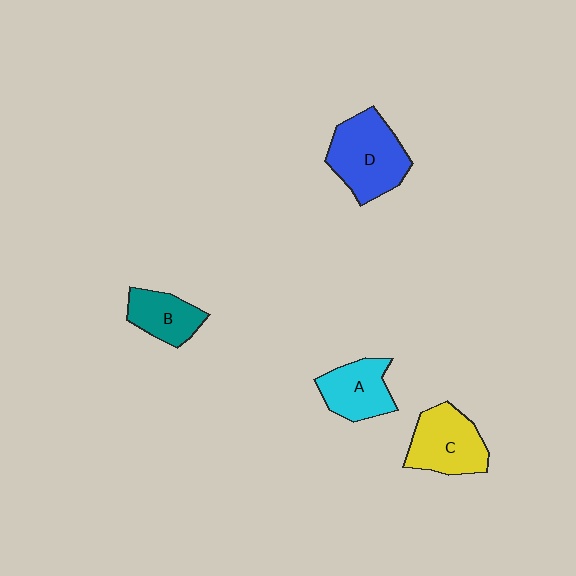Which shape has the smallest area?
Shape B (teal).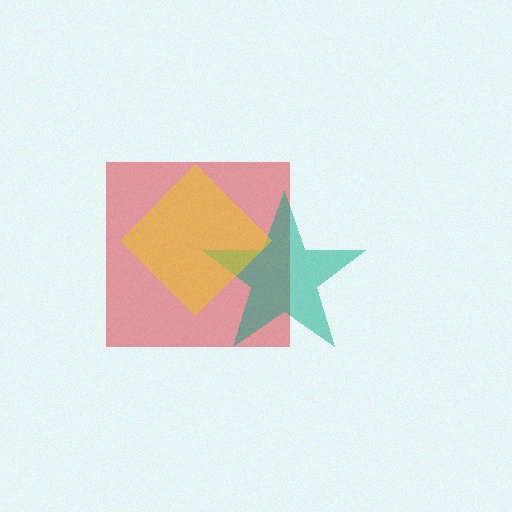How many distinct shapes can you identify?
There are 3 distinct shapes: a red square, a teal star, a yellow diamond.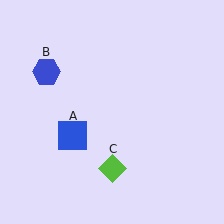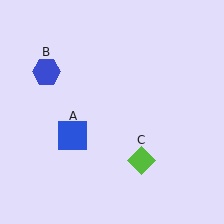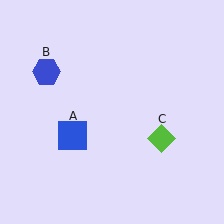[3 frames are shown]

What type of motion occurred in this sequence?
The lime diamond (object C) rotated counterclockwise around the center of the scene.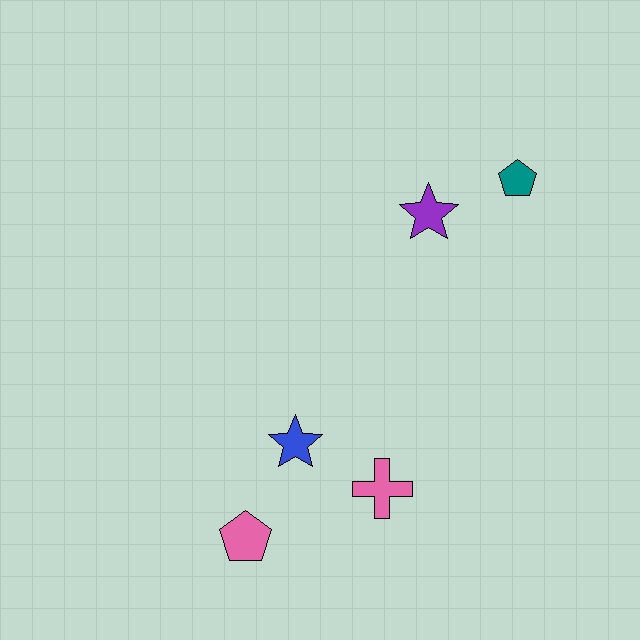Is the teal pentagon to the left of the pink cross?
No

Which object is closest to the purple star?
The teal pentagon is closest to the purple star.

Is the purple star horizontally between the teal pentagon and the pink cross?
Yes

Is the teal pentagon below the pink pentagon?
No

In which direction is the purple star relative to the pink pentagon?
The purple star is above the pink pentagon.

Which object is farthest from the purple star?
The pink pentagon is farthest from the purple star.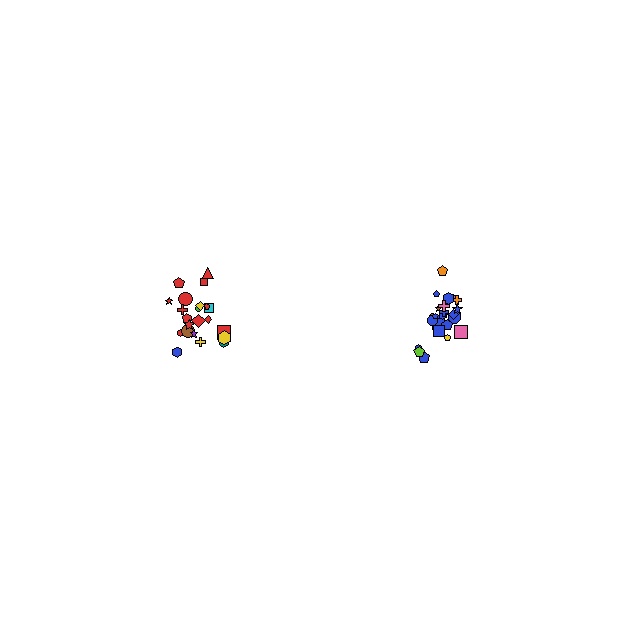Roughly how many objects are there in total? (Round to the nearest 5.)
Roughly 45 objects in total.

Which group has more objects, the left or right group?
The right group.